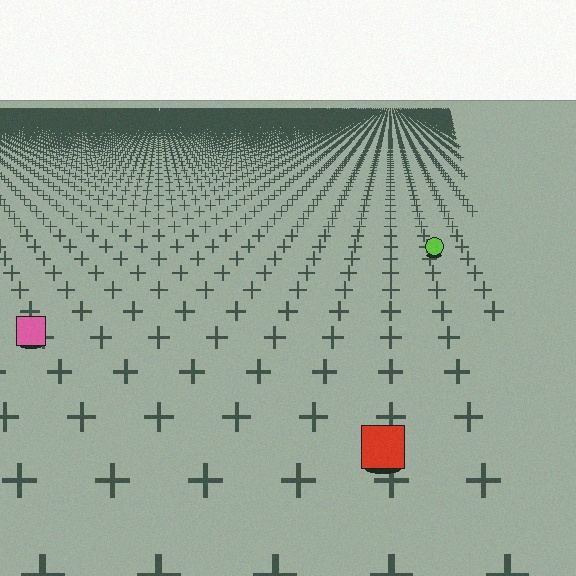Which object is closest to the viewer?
The red square is closest. The texture marks near it are larger and more spread out.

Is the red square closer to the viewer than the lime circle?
Yes. The red square is closer — you can tell from the texture gradient: the ground texture is coarser near it.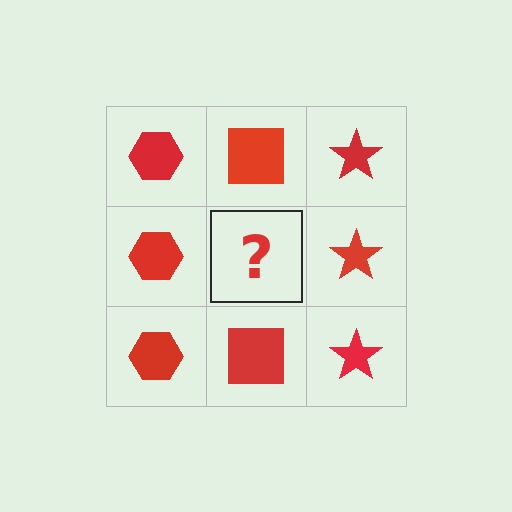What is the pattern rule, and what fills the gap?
The rule is that each column has a consistent shape. The gap should be filled with a red square.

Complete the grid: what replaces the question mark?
The question mark should be replaced with a red square.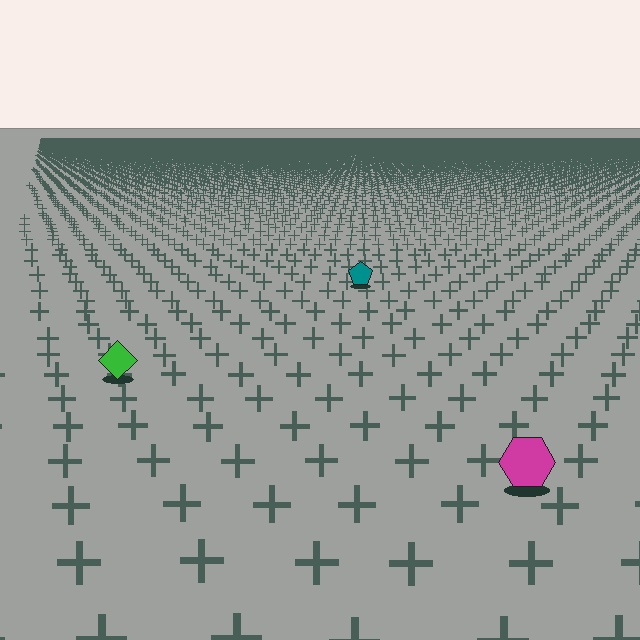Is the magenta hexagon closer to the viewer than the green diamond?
Yes. The magenta hexagon is closer — you can tell from the texture gradient: the ground texture is coarser near it.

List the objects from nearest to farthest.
From nearest to farthest: the magenta hexagon, the green diamond, the teal pentagon.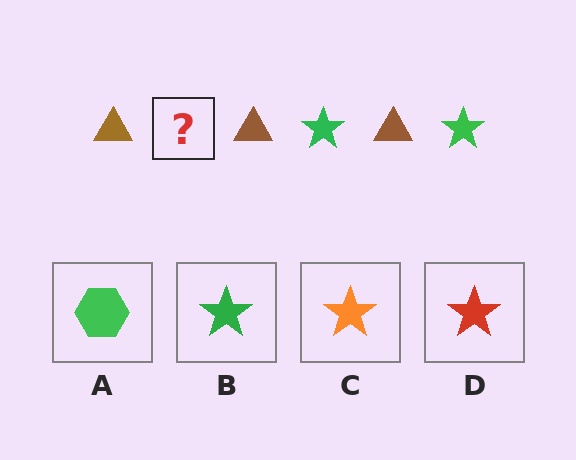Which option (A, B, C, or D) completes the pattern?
B.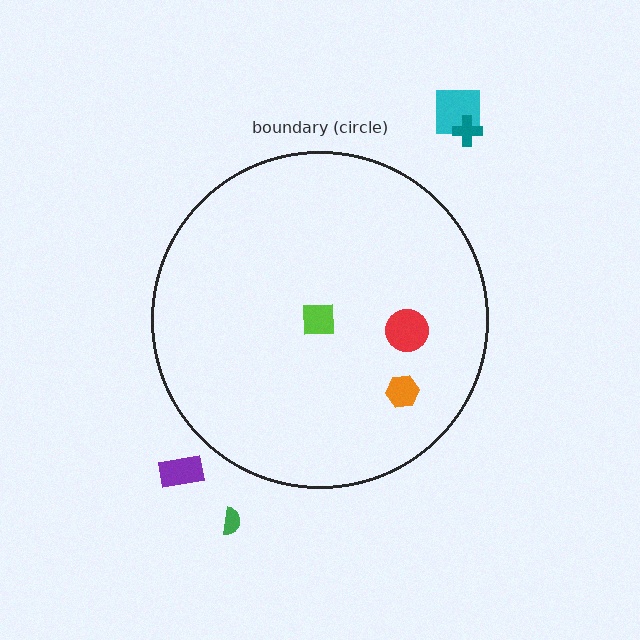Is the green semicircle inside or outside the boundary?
Outside.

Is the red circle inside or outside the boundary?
Inside.